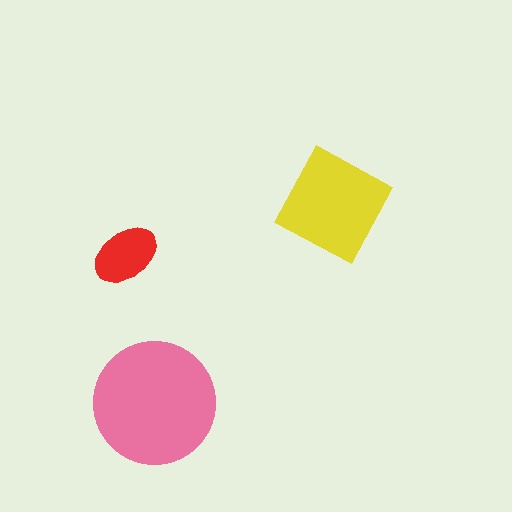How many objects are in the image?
There are 3 objects in the image.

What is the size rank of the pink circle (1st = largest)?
1st.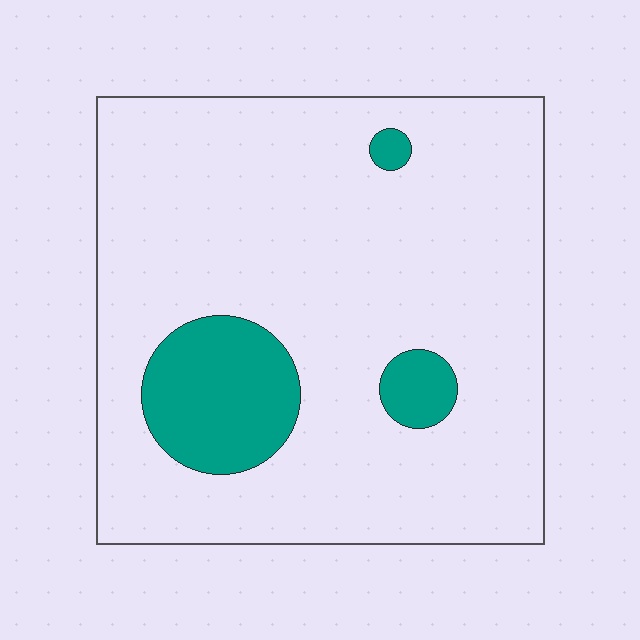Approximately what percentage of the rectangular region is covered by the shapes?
Approximately 15%.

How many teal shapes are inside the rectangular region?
3.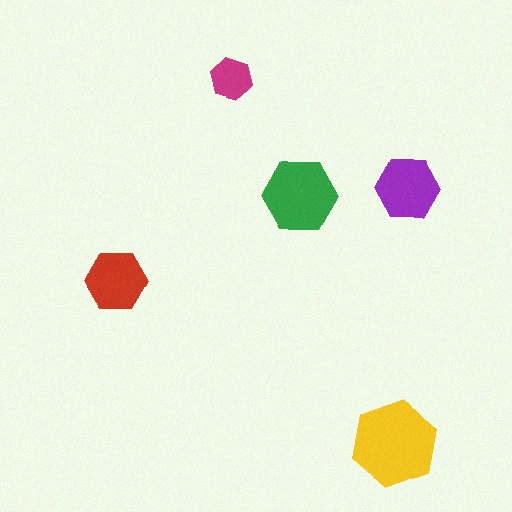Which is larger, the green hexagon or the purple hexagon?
The green one.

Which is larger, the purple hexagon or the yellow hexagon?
The yellow one.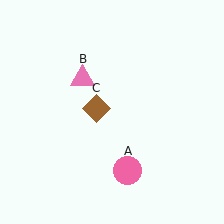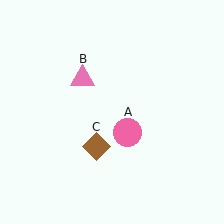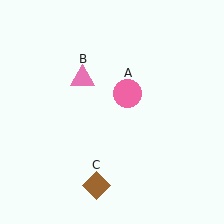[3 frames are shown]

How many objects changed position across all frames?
2 objects changed position: pink circle (object A), brown diamond (object C).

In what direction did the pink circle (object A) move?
The pink circle (object A) moved up.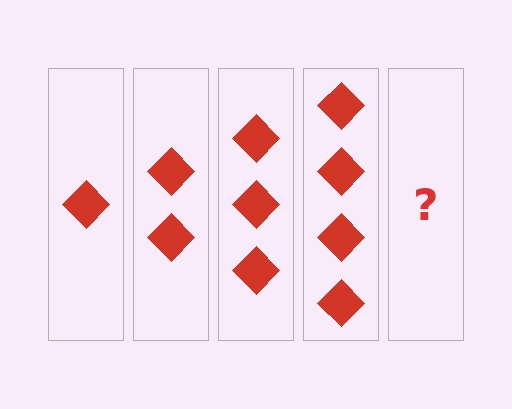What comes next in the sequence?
The next element should be 5 diamonds.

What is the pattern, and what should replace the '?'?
The pattern is that each step adds one more diamond. The '?' should be 5 diamonds.